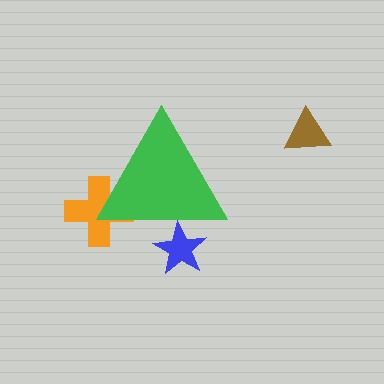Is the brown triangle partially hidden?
No, the brown triangle is fully visible.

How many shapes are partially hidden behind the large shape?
2 shapes are partially hidden.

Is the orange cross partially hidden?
Yes, the orange cross is partially hidden behind the green triangle.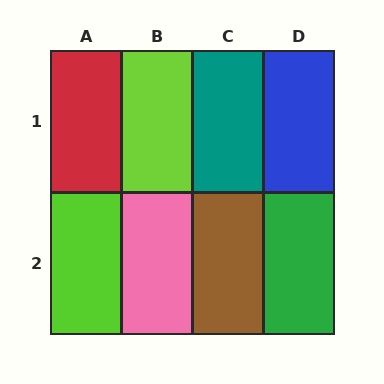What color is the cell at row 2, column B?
Pink.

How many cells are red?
1 cell is red.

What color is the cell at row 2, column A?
Lime.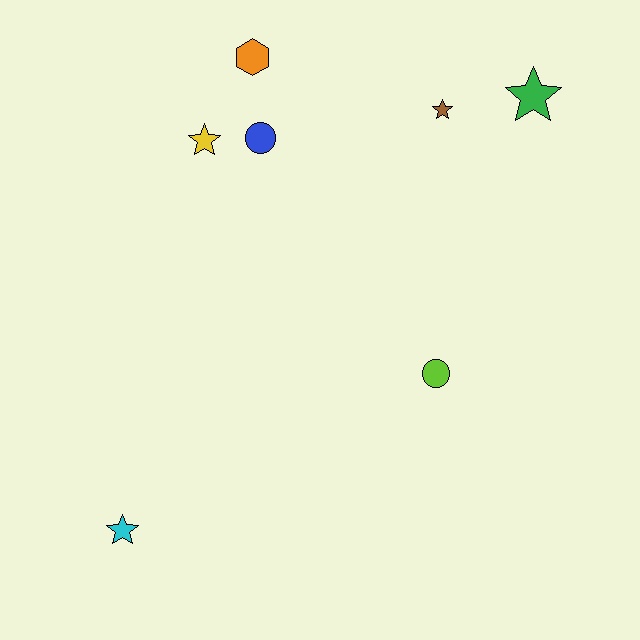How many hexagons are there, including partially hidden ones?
There is 1 hexagon.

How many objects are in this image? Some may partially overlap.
There are 7 objects.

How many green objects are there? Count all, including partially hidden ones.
There is 1 green object.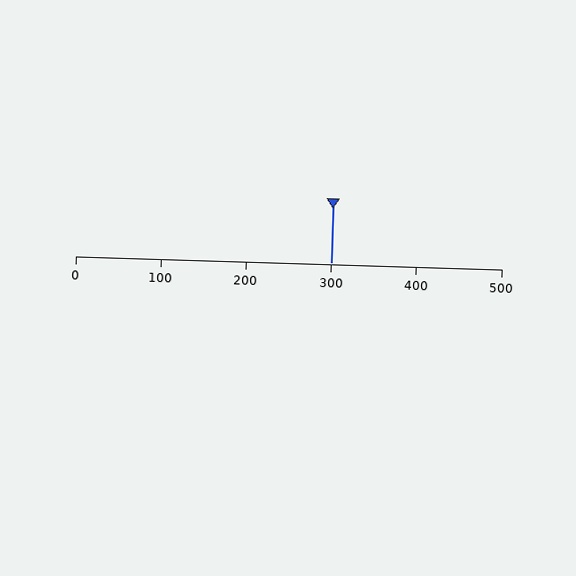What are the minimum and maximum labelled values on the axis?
The axis runs from 0 to 500.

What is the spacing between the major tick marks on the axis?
The major ticks are spaced 100 apart.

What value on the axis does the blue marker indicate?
The marker indicates approximately 300.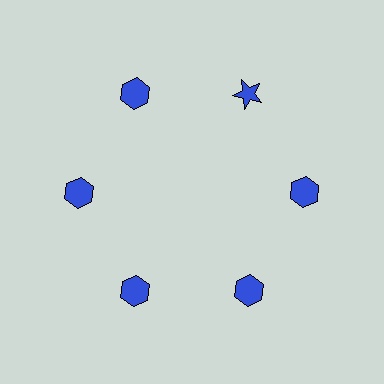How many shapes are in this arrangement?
There are 6 shapes arranged in a ring pattern.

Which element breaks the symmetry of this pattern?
The blue star at roughly the 1 o'clock position breaks the symmetry. All other shapes are blue hexagons.